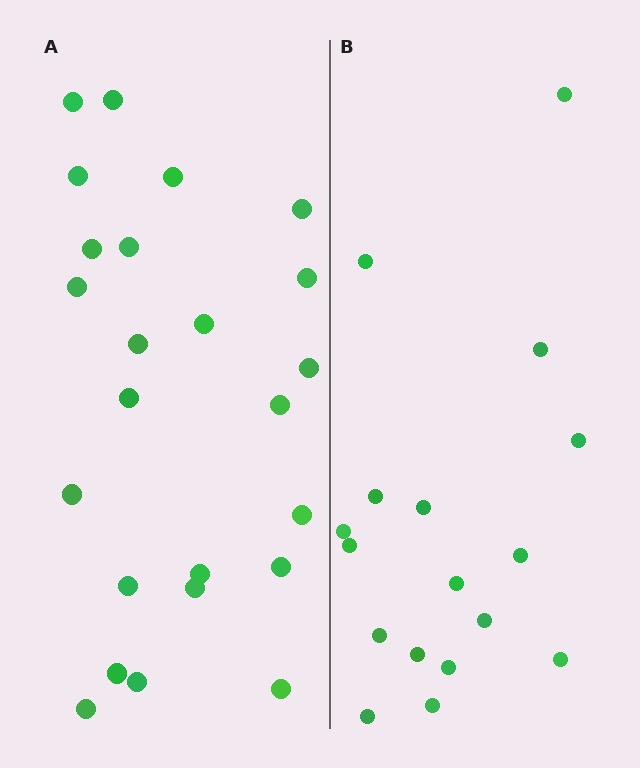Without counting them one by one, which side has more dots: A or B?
Region A (the left region) has more dots.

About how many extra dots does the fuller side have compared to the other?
Region A has roughly 8 or so more dots than region B.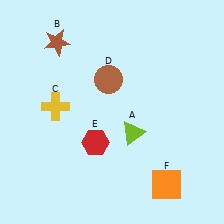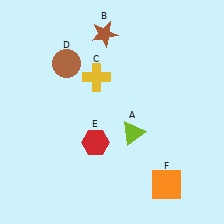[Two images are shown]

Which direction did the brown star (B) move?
The brown star (B) moved right.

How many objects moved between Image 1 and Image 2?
3 objects moved between the two images.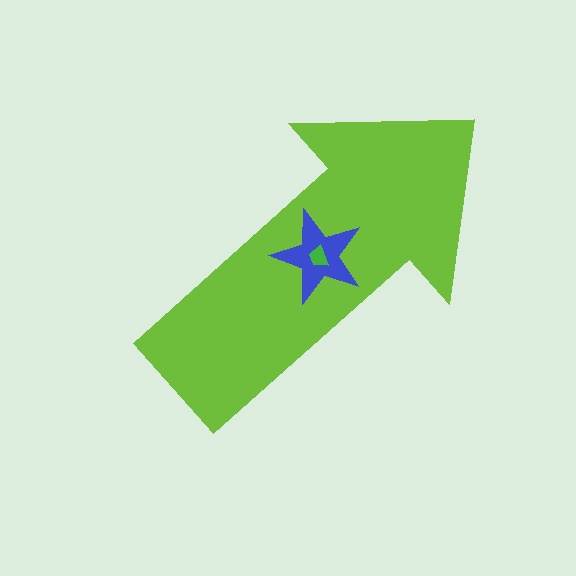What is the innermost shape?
The green trapezoid.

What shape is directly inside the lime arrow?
The blue star.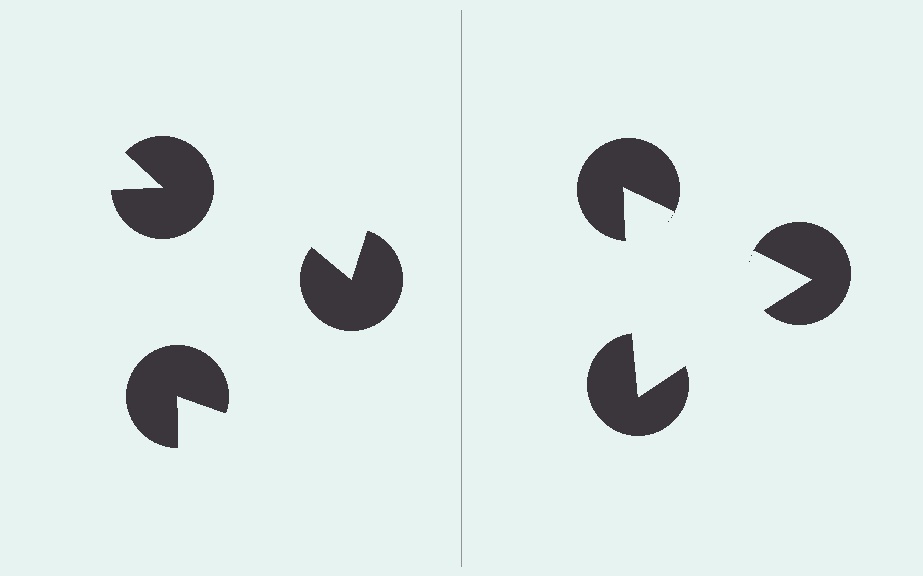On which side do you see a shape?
An illusory triangle appears on the right side. On the left side the wedge cuts are rotated, so no coherent shape forms.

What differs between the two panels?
The pac-man discs are positioned identically on both sides; only the wedge orientations differ. On the right they align to a triangle; on the left they are misaligned.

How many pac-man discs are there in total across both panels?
6 — 3 on each side.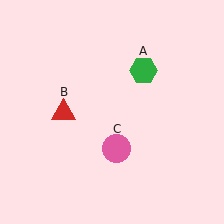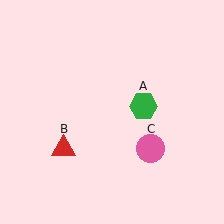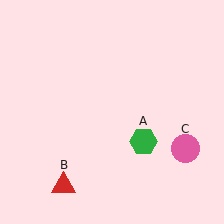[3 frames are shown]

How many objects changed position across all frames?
3 objects changed position: green hexagon (object A), red triangle (object B), pink circle (object C).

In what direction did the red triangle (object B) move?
The red triangle (object B) moved down.